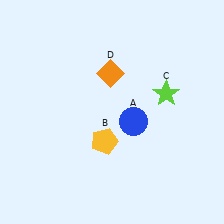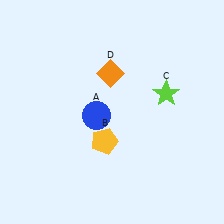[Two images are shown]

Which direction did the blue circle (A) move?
The blue circle (A) moved left.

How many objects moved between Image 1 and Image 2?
1 object moved between the two images.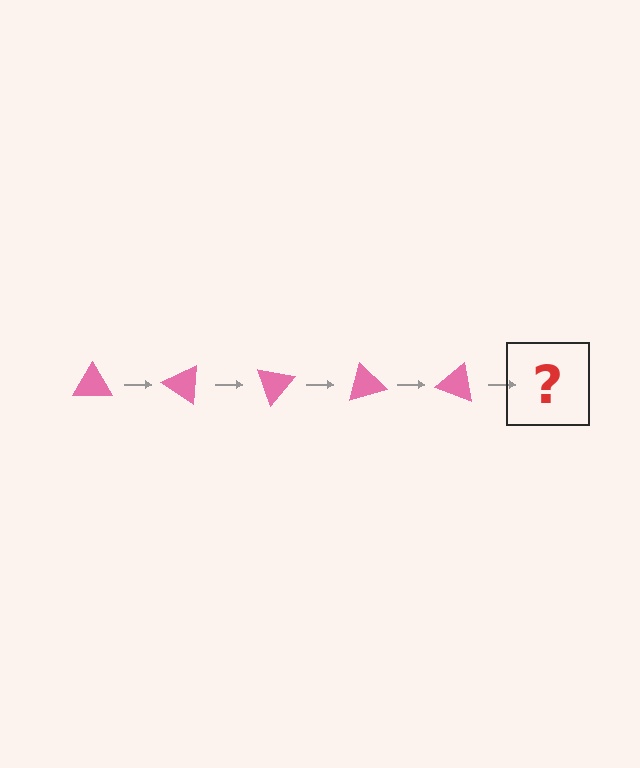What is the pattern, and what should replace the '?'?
The pattern is that the triangle rotates 35 degrees each step. The '?' should be a pink triangle rotated 175 degrees.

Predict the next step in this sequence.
The next step is a pink triangle rotated 175 degrees.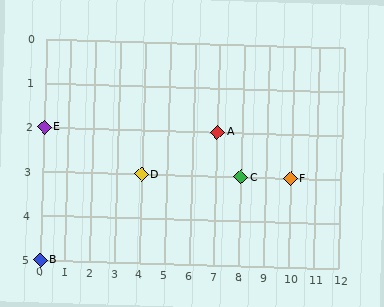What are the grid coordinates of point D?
Point D is at grid coordinates (4, 3).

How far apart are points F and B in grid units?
Points F and B are 10 columns and 2 rows apart (about 10.2 grid units diagonally).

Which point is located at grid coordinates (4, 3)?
Point D is at (4, 3).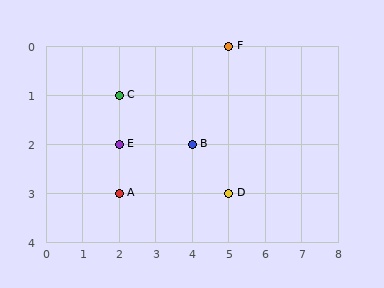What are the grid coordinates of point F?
Point F is at grid coordinates (5, 0).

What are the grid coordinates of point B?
Point B is at grid coordinates (4, 2).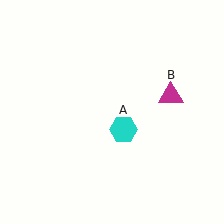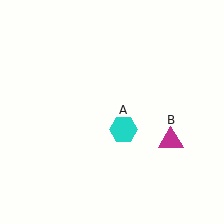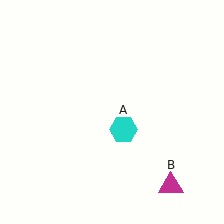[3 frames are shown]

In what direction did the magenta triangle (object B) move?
The magenta triangle (object B) moved down.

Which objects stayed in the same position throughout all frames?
Cyan hexagon (object A) remained stationary.